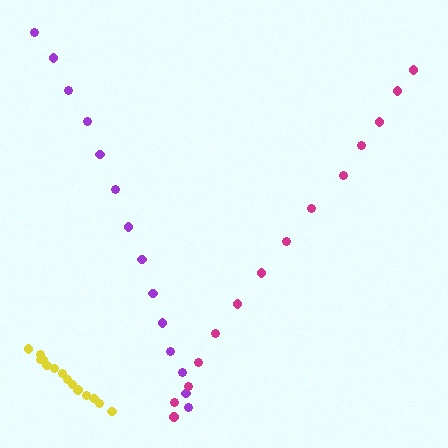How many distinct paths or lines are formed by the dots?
There are 3 distinct paths.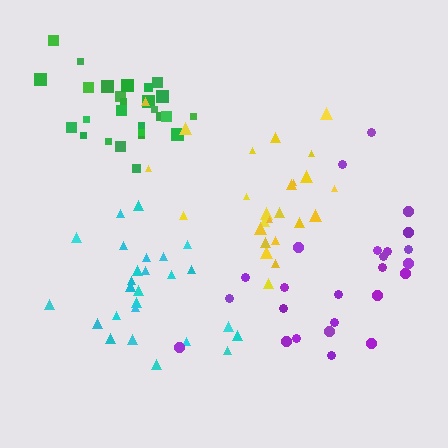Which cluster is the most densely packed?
Green.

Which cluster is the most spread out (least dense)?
Purple.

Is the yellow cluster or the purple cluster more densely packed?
Yellow.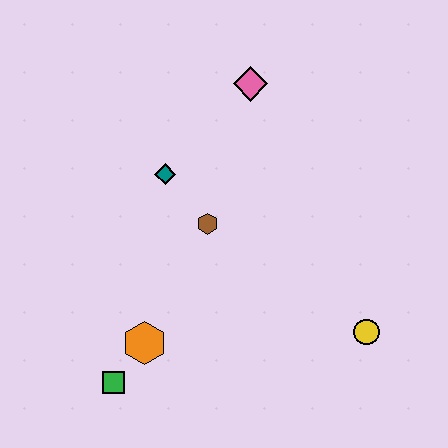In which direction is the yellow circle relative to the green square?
The yellow circle is to the right of the green square.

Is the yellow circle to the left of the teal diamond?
No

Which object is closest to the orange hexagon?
The green square is closest to the orange hexagon.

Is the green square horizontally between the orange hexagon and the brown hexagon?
No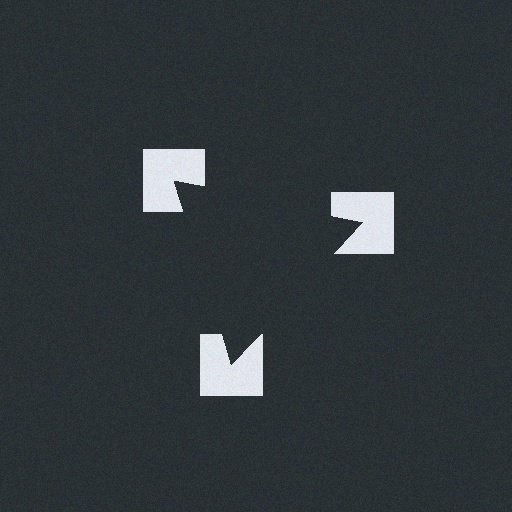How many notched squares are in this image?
There are 3 — one at each vertex of the illusory triangle.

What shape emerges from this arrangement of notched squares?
An illusory triangle — its edges are inferred from the aligned wedge cuts in the notched squares, not physically drawn.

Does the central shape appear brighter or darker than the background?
It typically appears slightly darker than the background, even though no actual brightness change is drawn.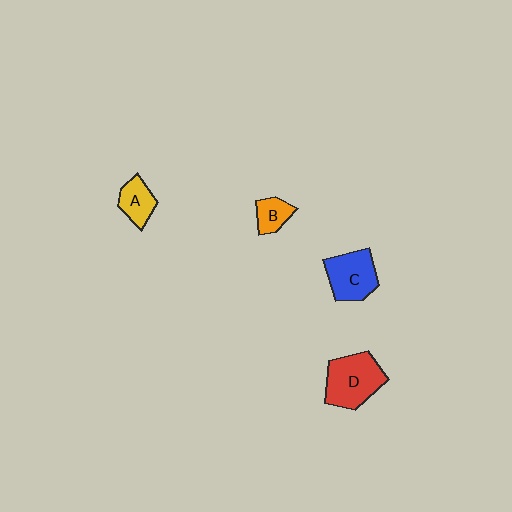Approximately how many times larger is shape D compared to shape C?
Approximately 1.2 times.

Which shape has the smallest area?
Shape B (orange).